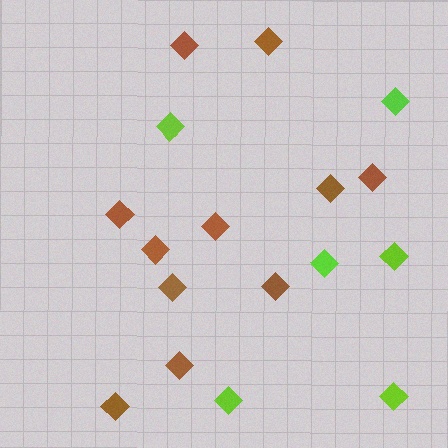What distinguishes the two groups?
There are 2 groups: one group of brown diamonds (11) and one group of lime diamonds (6).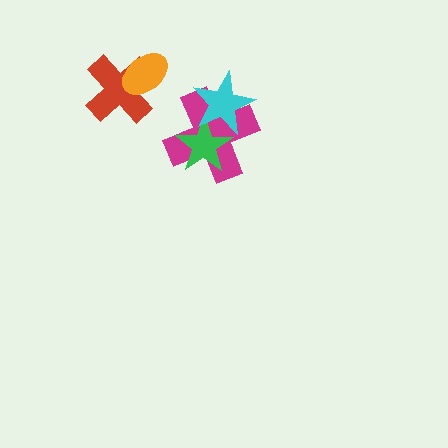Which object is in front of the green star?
The cyan star is in front of the green star.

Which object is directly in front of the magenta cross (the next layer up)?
The green star is directly in front of the magenta cross.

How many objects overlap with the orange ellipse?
1 object overlaps with the orange ellipse.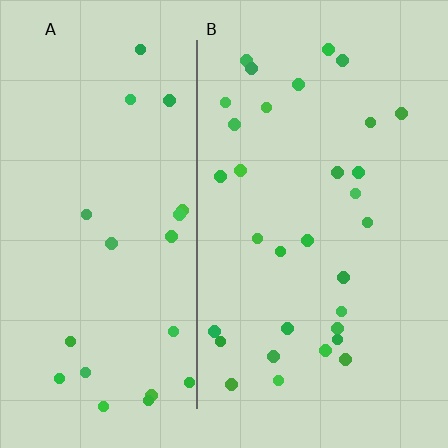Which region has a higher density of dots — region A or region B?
B (the right).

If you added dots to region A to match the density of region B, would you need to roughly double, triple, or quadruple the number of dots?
Approximately double.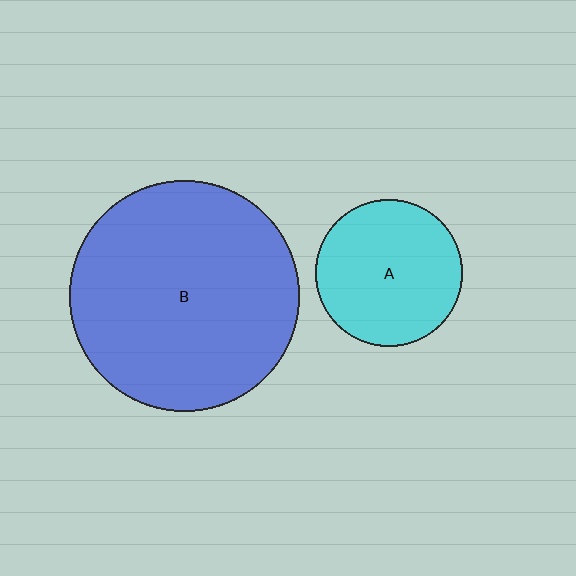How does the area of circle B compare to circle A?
Approximately 2.5 times.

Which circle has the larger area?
Circle B (blue).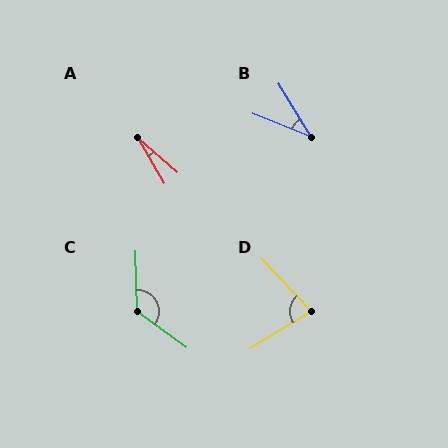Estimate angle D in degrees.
Approximately 78 degrees.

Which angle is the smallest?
A, at approximately 18 degrees.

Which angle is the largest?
C, at approximately 128 degrees.